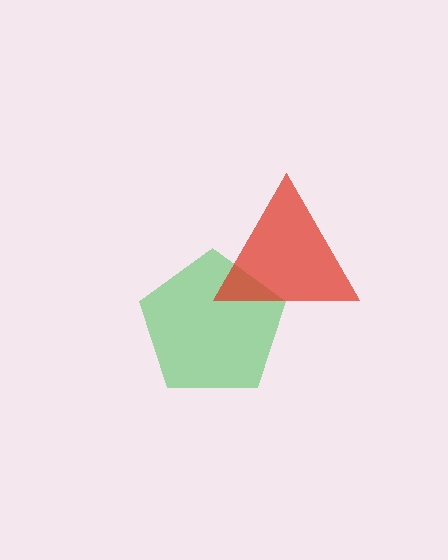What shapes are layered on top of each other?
The layered shapes are: a green pentagon, a red triangle.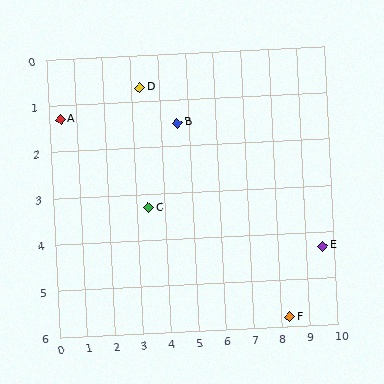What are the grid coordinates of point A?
Point A is at approximately (0.4, 1.3).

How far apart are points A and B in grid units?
Points A and B are about 4.2 grid units apart.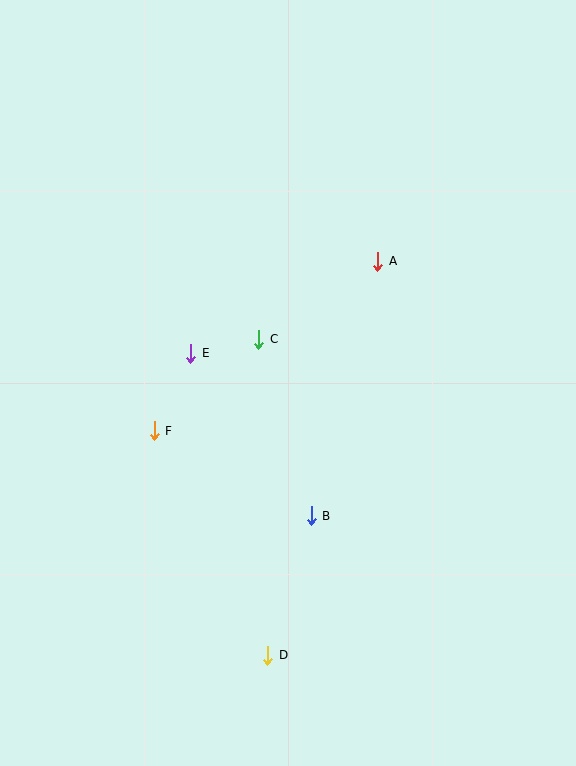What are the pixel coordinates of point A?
Point A is at (378, 261).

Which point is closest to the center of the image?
Point C at (259, 339) is closest to the center.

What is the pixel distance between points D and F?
The distance between D and F is 252 pixels.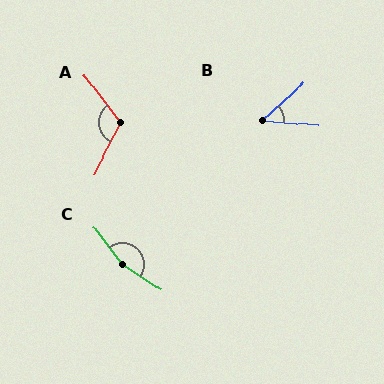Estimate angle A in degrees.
Approximately 114 degrees.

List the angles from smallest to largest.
B (47°), A (114°), C (161°).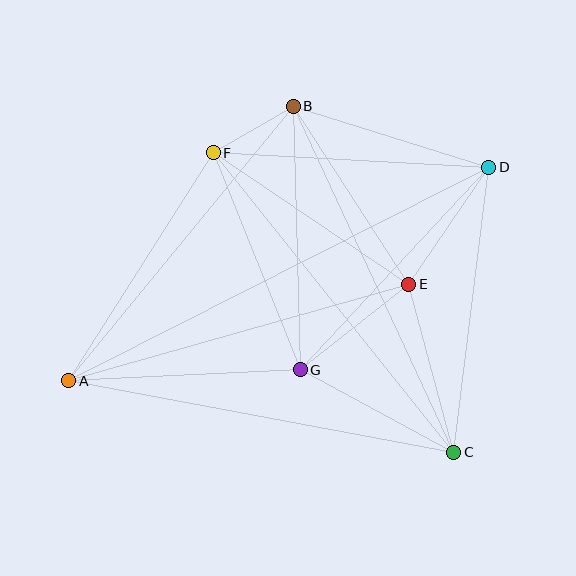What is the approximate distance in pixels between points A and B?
The distance between A and B is approximately 354 pixels.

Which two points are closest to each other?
Points B and F are closest to each other.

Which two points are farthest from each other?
Points A and D are farthest from each other.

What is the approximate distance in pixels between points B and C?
The distance between B and C is approximately 381 pixels.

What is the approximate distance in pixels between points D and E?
The distance between D and E is approximately 142 pixels.